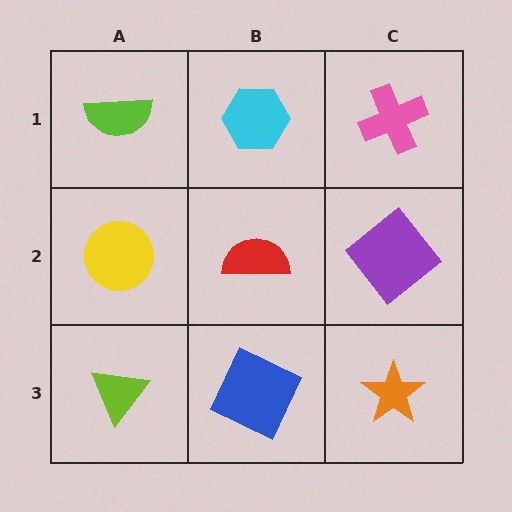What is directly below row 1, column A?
A yellow circle.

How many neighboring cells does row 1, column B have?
3.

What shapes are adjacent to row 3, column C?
A purple diamond (row 2, column C), a blue square (row 3, column B).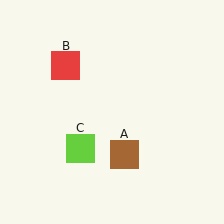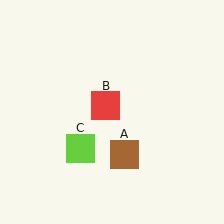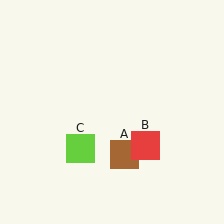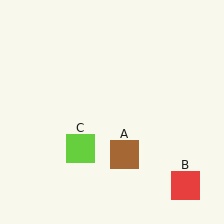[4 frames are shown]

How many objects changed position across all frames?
1 object changed position: red square (object B).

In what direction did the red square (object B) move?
The red square (object B) moved down and to the right.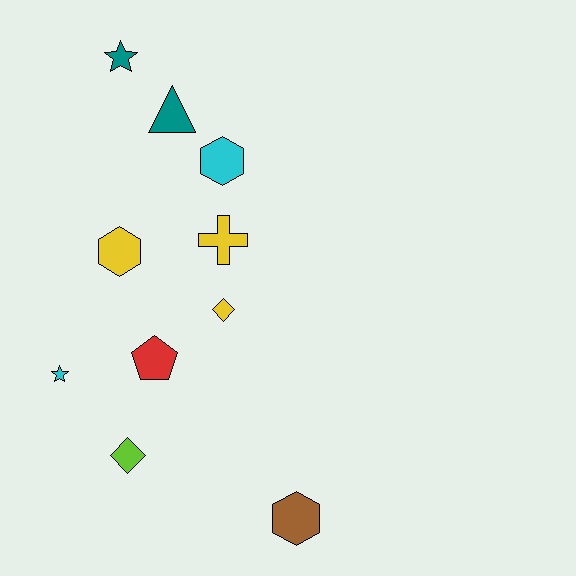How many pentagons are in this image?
There is 1 pentagon.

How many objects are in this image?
There are 10 objects.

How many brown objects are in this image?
There is 1 brown object.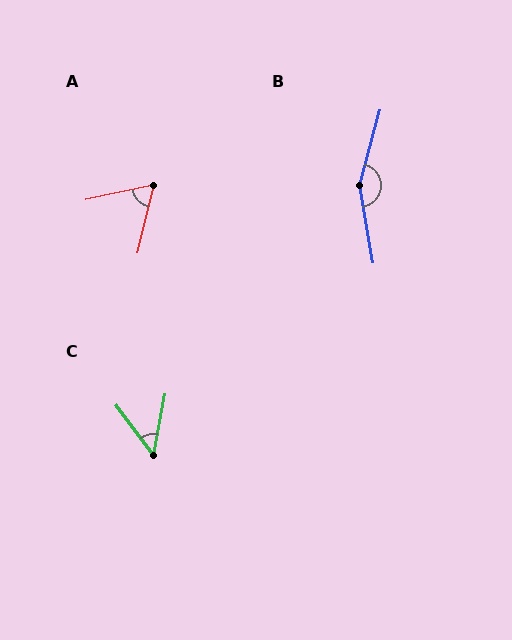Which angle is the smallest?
C, at approximately 47 degrees.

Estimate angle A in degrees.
Approximately 64 degrees.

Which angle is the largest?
B, at approximately 155 degrees.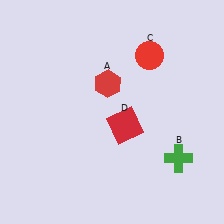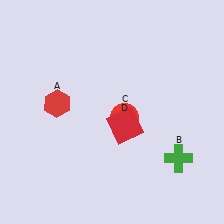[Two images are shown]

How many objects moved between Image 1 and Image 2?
2 objects moved between the two images.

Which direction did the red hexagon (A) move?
The red hexagon (A) moved left.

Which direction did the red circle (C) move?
The red circle (C) moved down.